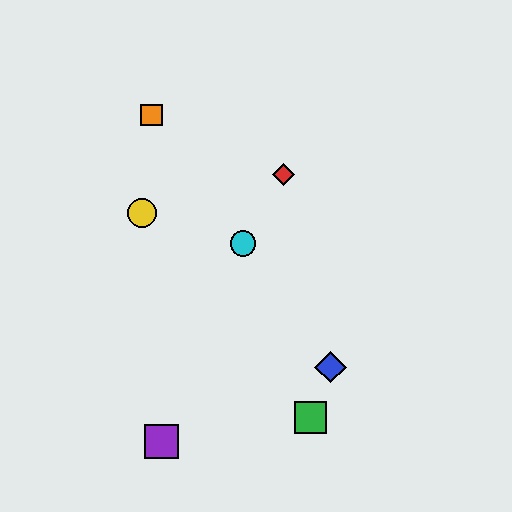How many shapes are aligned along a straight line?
3 shapes (the blue diamond, the orange square, the cyan circle) are aligned along a straight line.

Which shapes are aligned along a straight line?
The blue diamond, the orange square, the cyan circle are aligned along a straight line.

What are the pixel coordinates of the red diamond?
The red diamond is at (284, 174).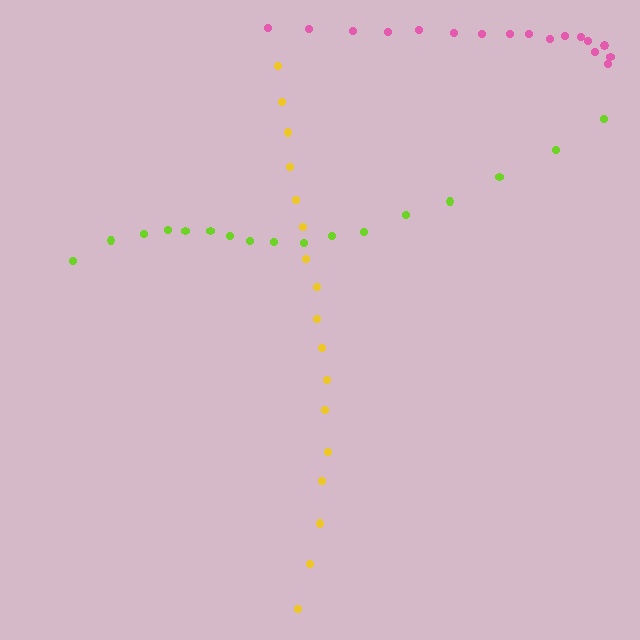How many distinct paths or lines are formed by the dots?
There are 3 distinct paths.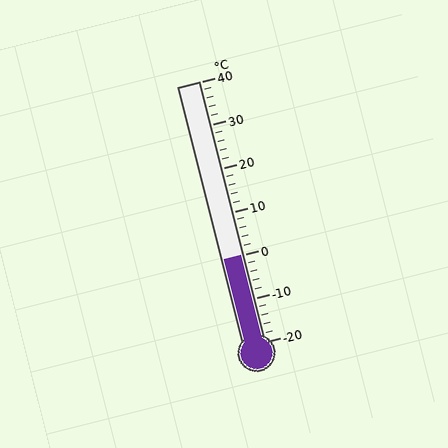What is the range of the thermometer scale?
The thermometer scale ranges from -20°C to 40°C.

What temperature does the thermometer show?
The thermometer shows approximately 0°C.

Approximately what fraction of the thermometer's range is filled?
The thermometer is filled to approximately 35% of its range.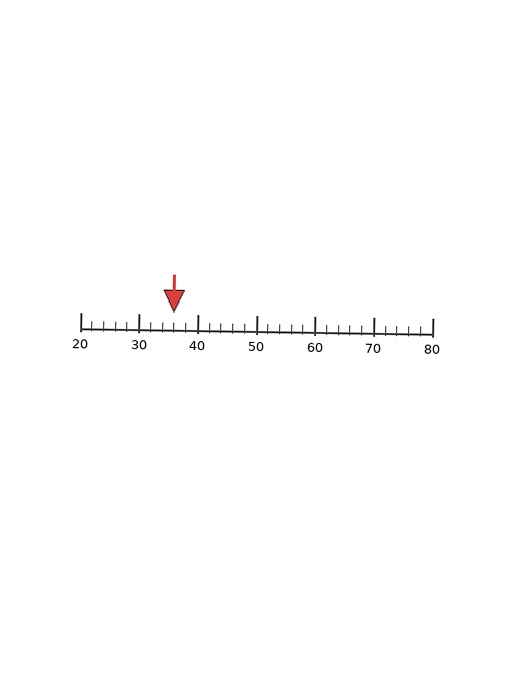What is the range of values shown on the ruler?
The ruler shows values from 20 to 80.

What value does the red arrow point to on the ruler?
The red arrow points to approximately 36.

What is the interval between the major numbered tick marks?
The major tick marks are spaced 10 units apart.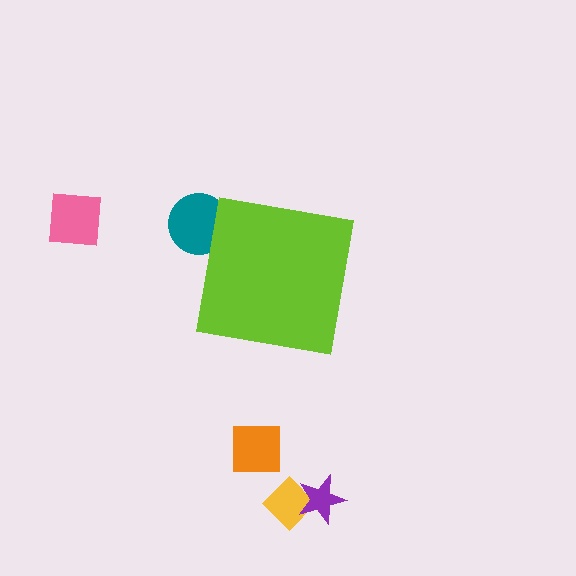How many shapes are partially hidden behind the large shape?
1 shape is partially hidden.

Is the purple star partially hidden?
No, the purple star is fully visible.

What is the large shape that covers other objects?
A lime square.